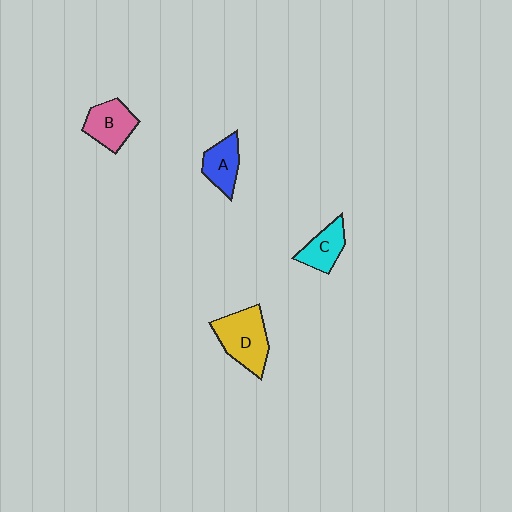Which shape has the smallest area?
Shape C (cyan).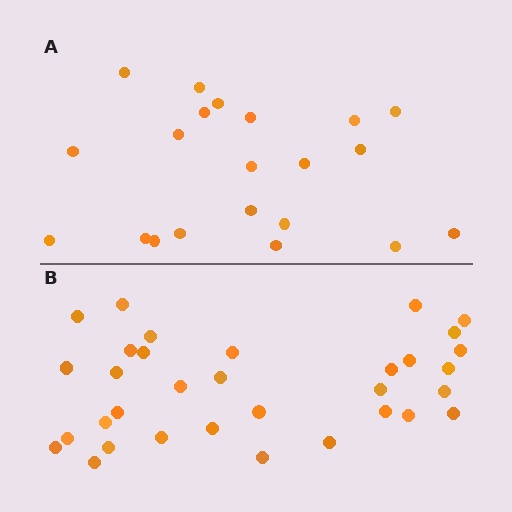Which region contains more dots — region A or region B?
Region B (the bottom region) has more dots.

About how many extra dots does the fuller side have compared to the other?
Region B has roughly 12 or so more dots than region A.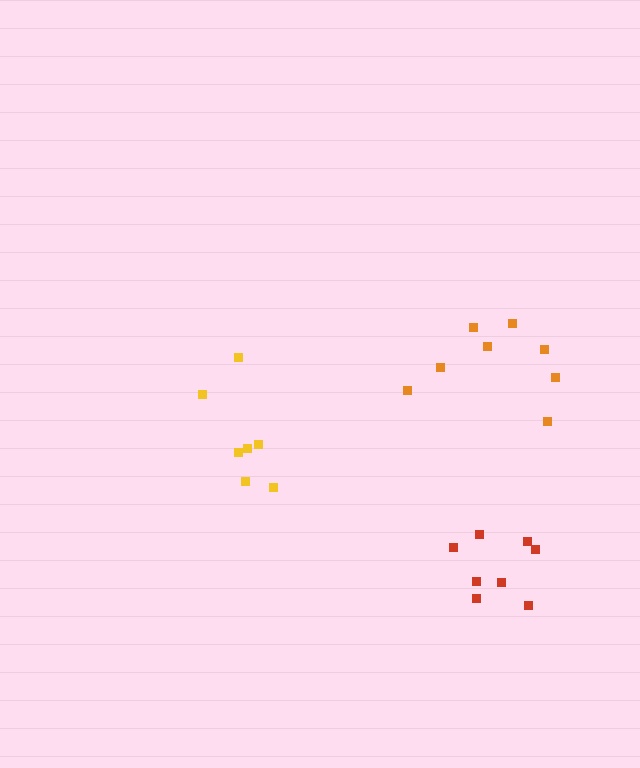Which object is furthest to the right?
The red cluster is rightmost.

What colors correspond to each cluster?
The clusters are colored: red, orange, yellow.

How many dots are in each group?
Group 1: 8 dots, Group 2: 8 dots, Group 3: 7 dots (23 total).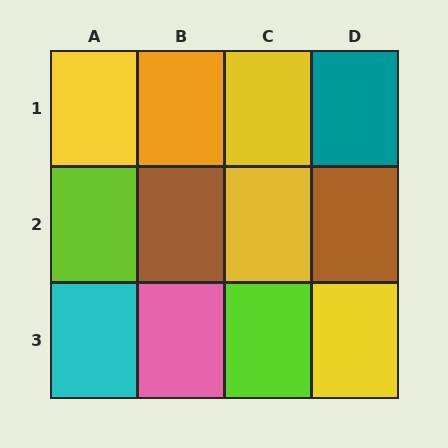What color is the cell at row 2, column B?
Brown.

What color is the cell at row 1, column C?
Yellow.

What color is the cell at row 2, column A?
Lime.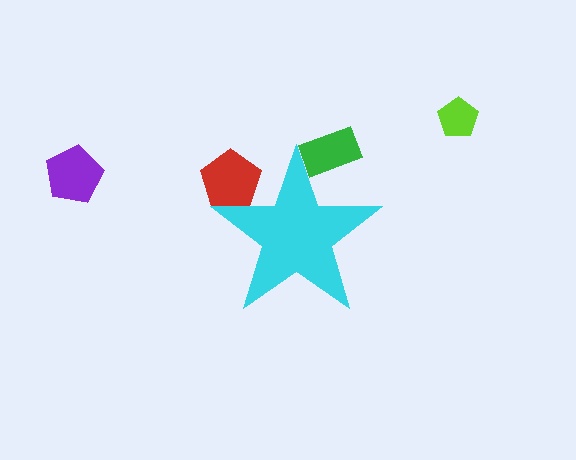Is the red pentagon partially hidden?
Yes, the red pentagon is partially hidden behind the cyan star.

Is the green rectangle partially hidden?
Yes, the green rectangle is partially hidden behind the cyan star.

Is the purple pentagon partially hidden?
No, the purple pentagon is fully visible.